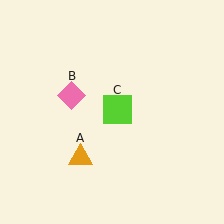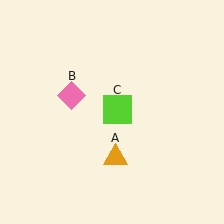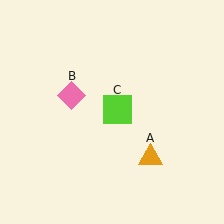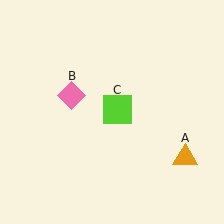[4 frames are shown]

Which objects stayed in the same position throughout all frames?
Pink diamond (object B) and lime square (object C) remained stationary.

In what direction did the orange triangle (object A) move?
The orange triangle (object A) moved right.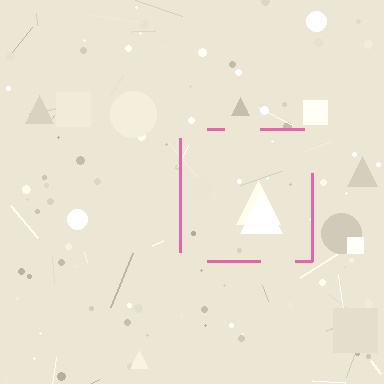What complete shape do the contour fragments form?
The contour fragments form a square.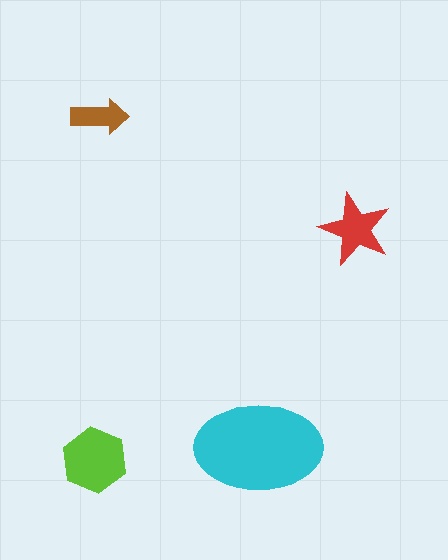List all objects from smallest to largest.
The brown arrow, the red star, the lime hexagon, the cyan ellipse.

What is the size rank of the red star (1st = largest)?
3rd.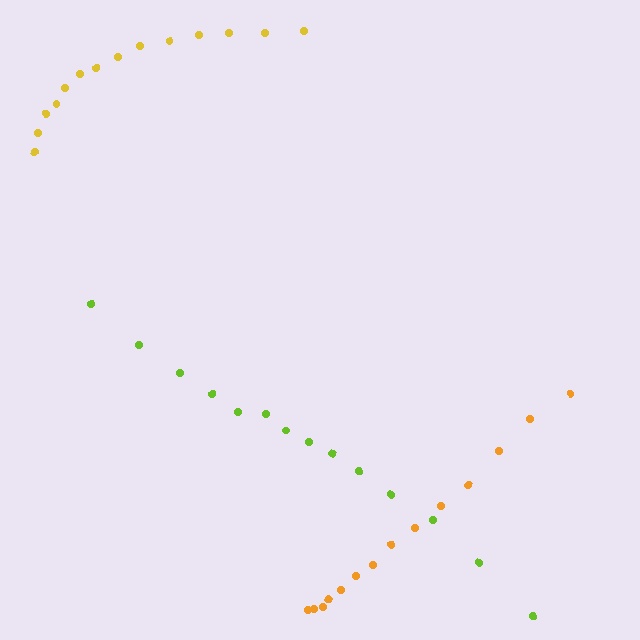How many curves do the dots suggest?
There are 3 distinct paths.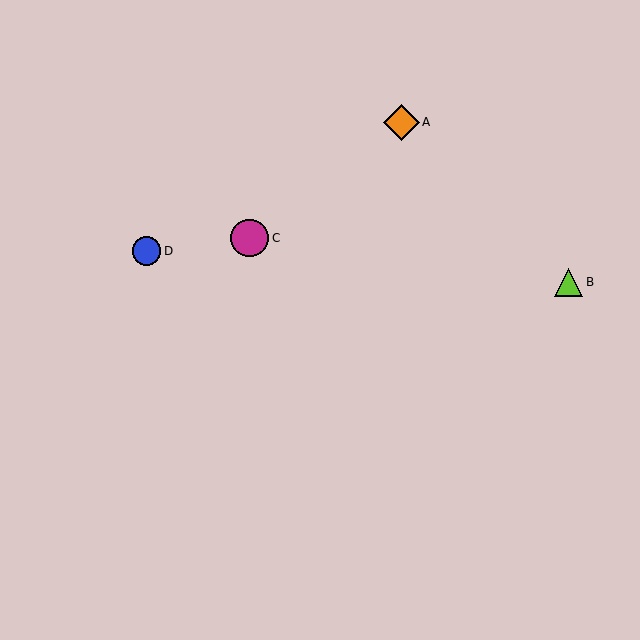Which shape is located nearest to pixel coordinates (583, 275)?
The lime triangle (labeled B) at (569, 282) is nearest to that location.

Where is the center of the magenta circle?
The center of the magenta circle is at (250, 238).